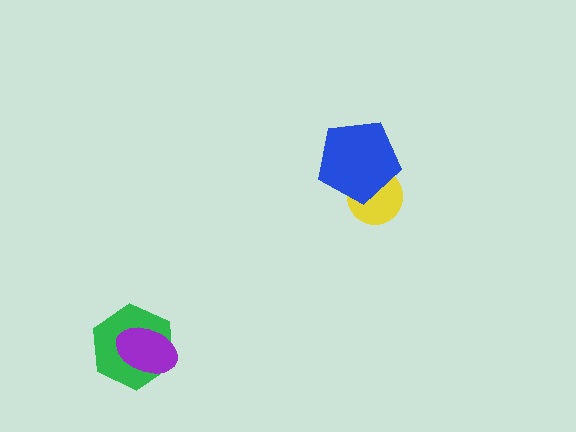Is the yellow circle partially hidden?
Yes, it is partially covered by another shape.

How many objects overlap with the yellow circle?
1 object overlaps with the yellow circle.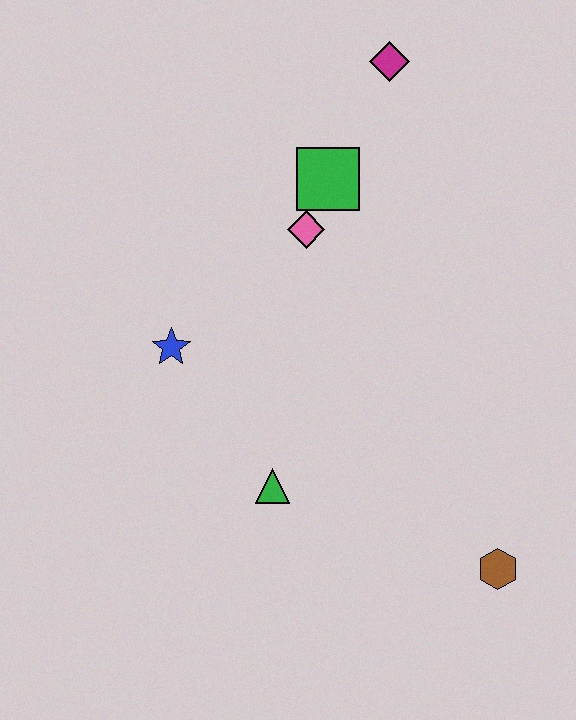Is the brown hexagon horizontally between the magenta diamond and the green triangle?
No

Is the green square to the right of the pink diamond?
Yes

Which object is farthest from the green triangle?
The magenta diamond is farthest from the green triangle.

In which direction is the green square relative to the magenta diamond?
The green square is below the magenta diamond.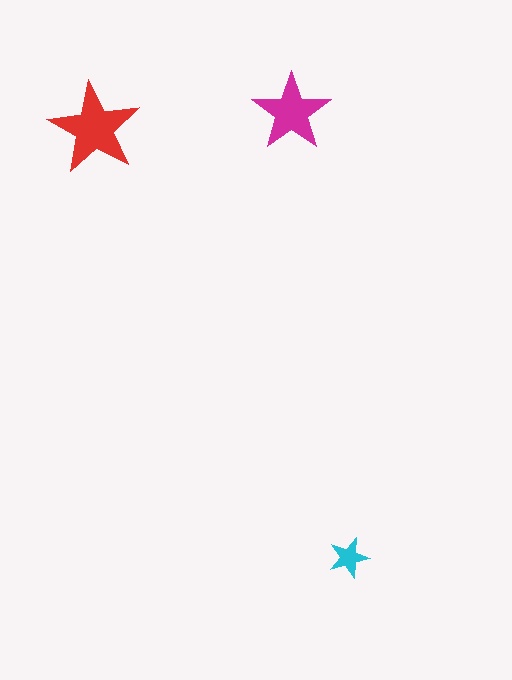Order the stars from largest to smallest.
the red one, the magenta one, the cyan one.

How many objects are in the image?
There are 3 objects in the image.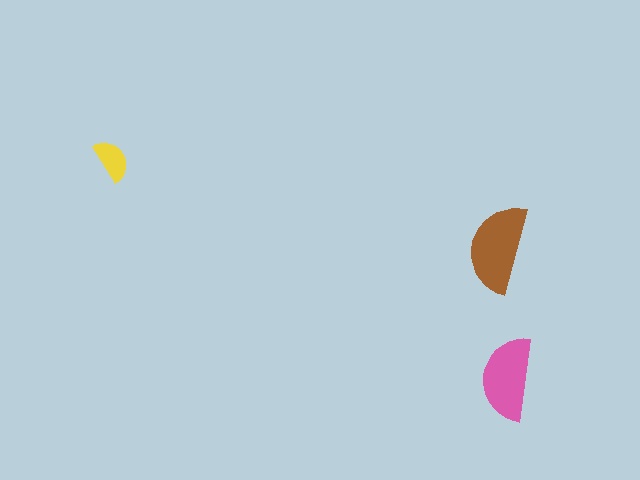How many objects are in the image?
There are 3 objects in the image.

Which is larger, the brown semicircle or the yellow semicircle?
The brown one.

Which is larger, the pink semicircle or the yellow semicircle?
The pink one.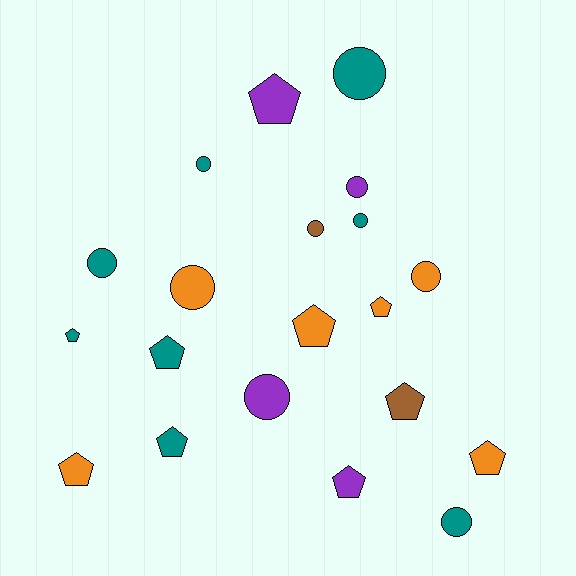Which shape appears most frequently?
Pentagon, with 10 objects.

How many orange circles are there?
There are 2 orange circles.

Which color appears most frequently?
Teal, with 8 objects.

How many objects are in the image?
There are 20 objects.